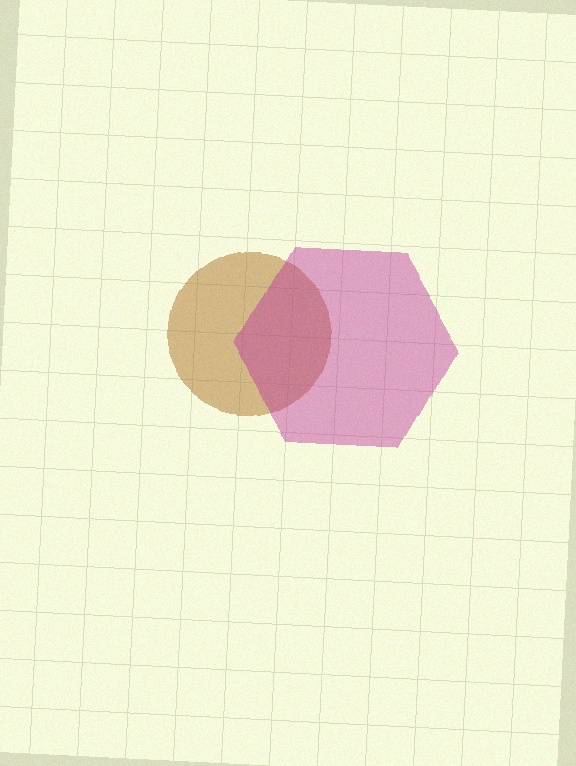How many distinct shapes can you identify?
There are 2 distinct shapes: a brown circle, a magenta hexagon.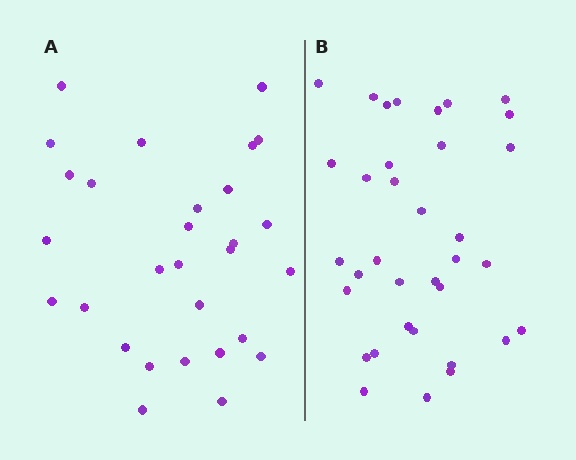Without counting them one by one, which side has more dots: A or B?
Region B (the right region) has more dots.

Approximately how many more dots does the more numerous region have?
Region B has about 6 more dots than region A.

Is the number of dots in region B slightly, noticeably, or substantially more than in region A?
Region B has only slightly more — the two regions are fairly close. The ratio is roughly 1.2 to 1.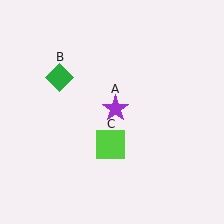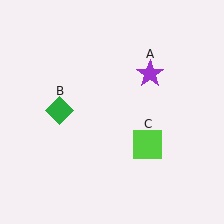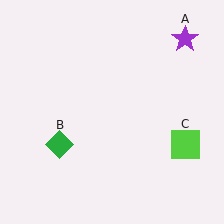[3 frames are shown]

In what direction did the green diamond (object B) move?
The green diamond (object B) moved down.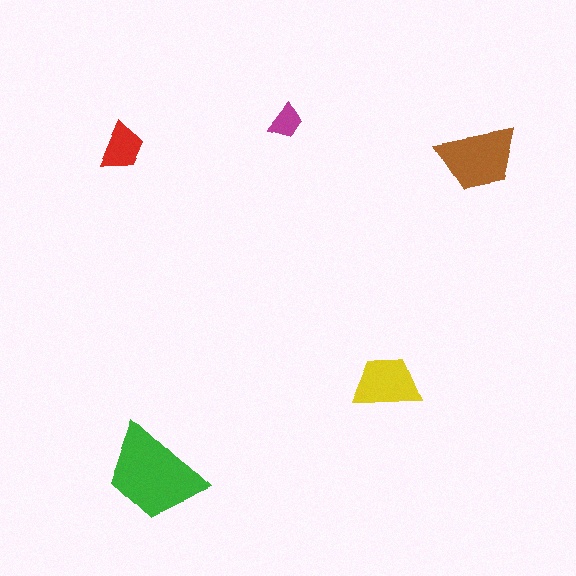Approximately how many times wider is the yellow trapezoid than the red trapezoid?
About 1.5 times wider.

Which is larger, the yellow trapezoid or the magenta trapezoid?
The yellow one.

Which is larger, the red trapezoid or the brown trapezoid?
The brown one.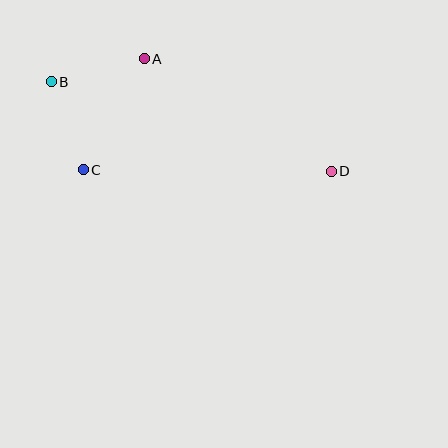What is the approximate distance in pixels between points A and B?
The distance between A and B is approximately 96 pixels.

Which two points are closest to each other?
Points B and C are closest to each other.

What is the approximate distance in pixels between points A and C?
The distance between A and C is approximately 127 pixels.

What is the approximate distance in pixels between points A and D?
The distance between A and D is approximately 218 pixels.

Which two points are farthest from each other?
Points B and D are farthest from each other.